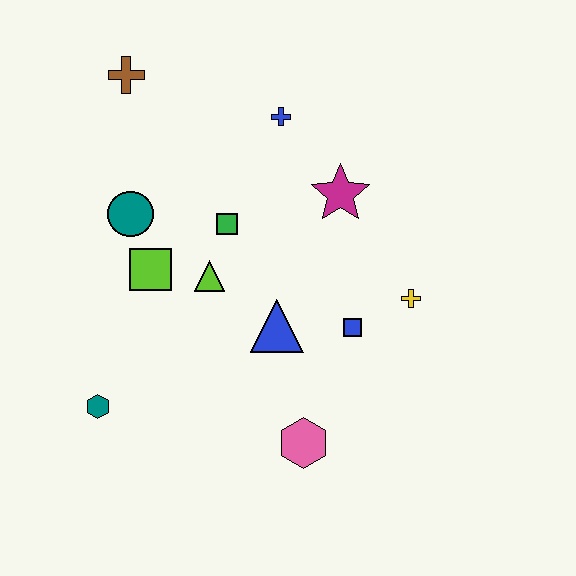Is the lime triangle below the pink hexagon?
No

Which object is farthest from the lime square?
The yellow cross is farthest from the lime square.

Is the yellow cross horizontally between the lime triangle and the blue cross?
No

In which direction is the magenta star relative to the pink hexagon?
The magenta star is above the pink hexagon.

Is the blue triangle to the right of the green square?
Yes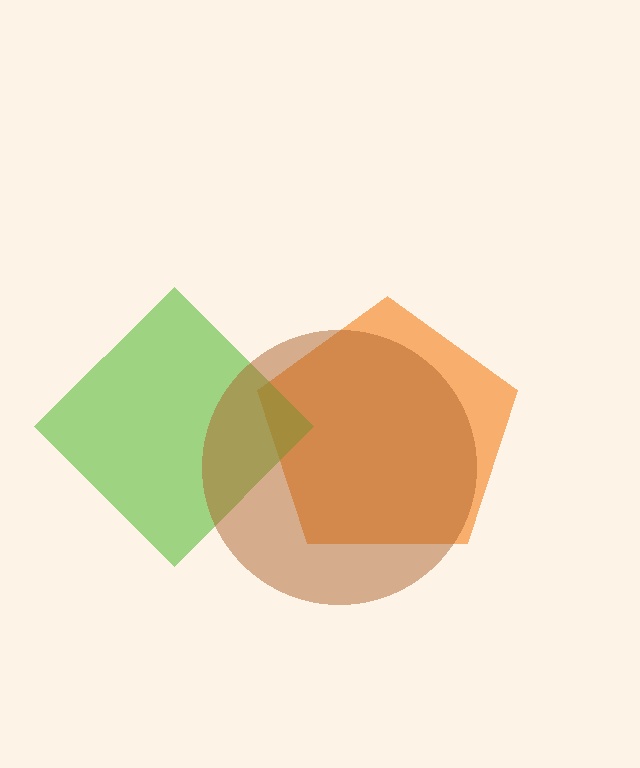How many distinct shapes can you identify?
There are 3 distinct shapes: an orange pentagon, a lime diamond, a brown circle.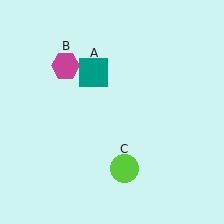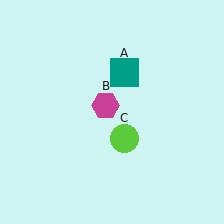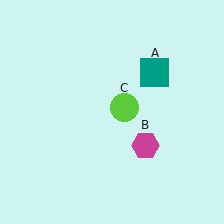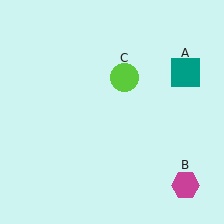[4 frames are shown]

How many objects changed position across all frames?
3 objects changed position: teal square (object A), magenta hexagon (object B), lime circle (object C).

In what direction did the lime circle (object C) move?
The lime circle (object C) moved up.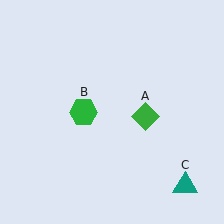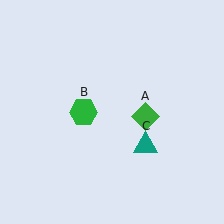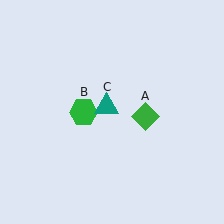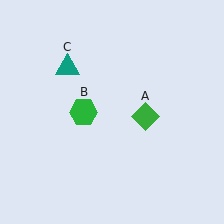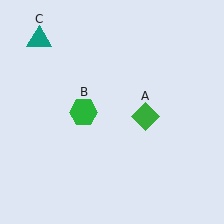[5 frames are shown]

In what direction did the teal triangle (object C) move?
The teal triangle (object C) moved up and to the left.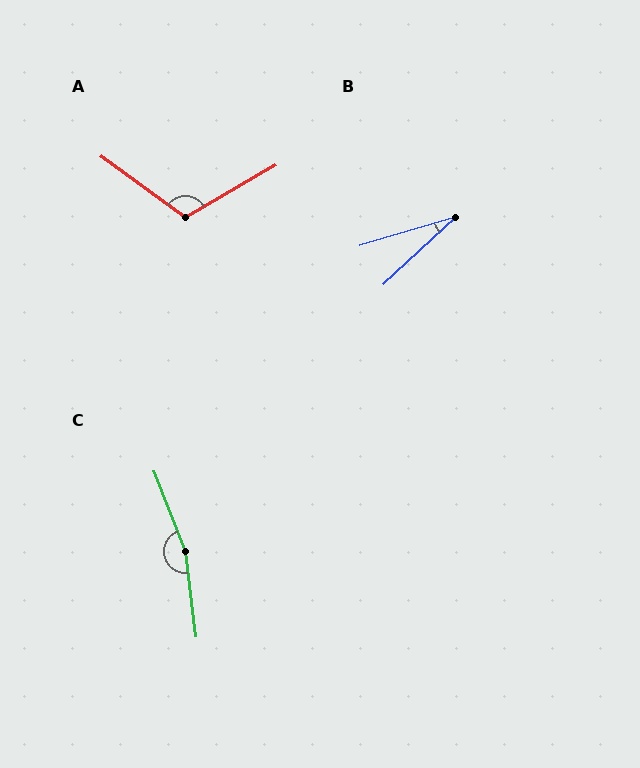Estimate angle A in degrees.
Approximately 114 degrees.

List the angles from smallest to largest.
B (26°), A (114°), C (166°).